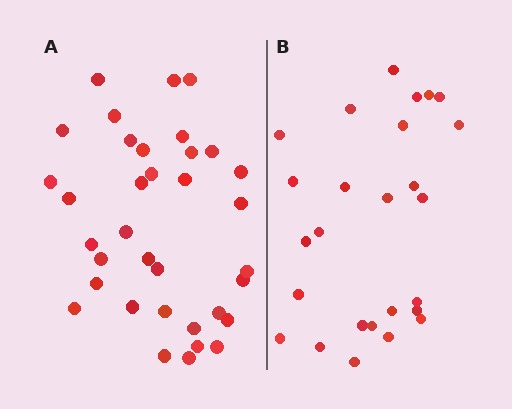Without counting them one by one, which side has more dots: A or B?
Region A (the left region) has more dots.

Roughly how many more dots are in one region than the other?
Region A has roughly 8 or so more dots than region B.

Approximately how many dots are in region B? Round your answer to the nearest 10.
About 30 dots. (The exact count is 26, which rounds to 30.)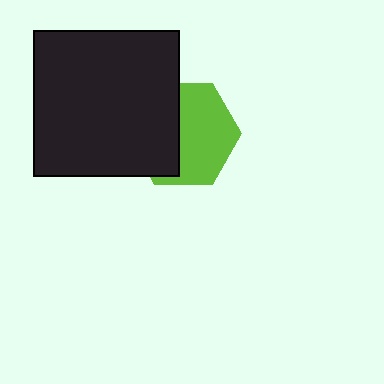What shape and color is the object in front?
The object in front is a black square.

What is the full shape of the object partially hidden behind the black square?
The partially hidden object is a lime hexagon.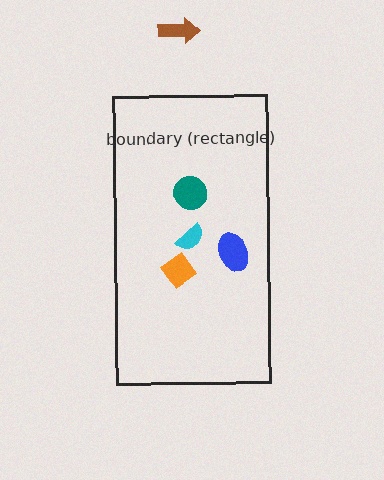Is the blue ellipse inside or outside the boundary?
Inside.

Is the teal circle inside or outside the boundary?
Inside.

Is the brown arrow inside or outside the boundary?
Outside.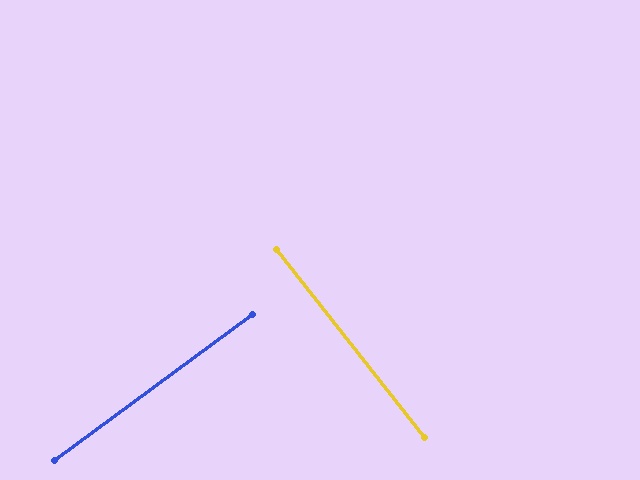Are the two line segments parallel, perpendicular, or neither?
Perpendicular — they meet at approximately 88°.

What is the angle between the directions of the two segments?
Approximately 88 degrees.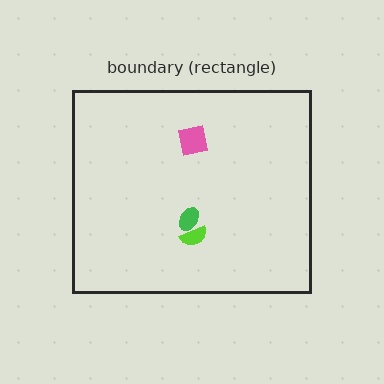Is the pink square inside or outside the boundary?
Inside.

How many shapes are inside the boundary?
3 inside, 0 outside.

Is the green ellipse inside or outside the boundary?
Inside.